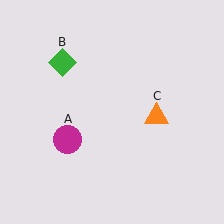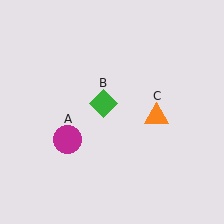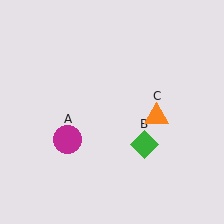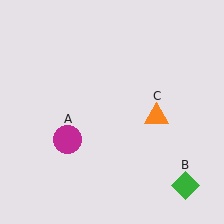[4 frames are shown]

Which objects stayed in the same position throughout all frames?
Magenta circle (object A) and orange triangle (object C) remained stationary.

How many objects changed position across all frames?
1 object changed position: green diamond (object B).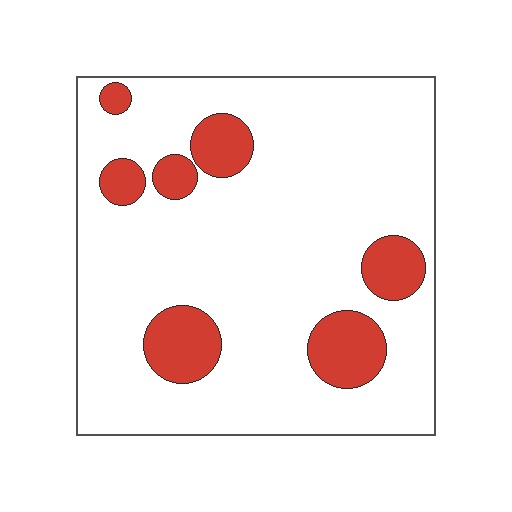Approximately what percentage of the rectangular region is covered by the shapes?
Approximately 15%.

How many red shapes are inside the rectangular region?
7.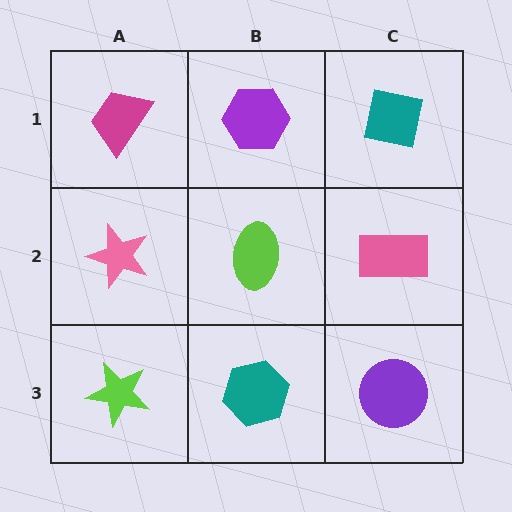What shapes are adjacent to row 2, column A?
A magenta trapezoid (row 1, column A), a lime star (row 3, column A), a lime ellipse (row 2, column B).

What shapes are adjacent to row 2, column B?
A purple hexagon (row 1, column B), a teal hexagon (row 3, column B), a pink star (row 2, column A), a pink rectangle (row 2, column C).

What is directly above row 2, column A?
A magenta trapezoid.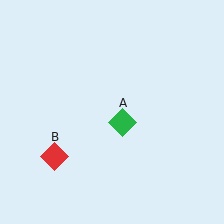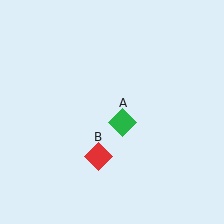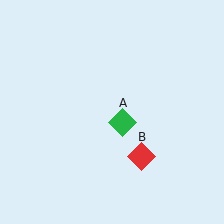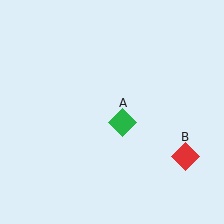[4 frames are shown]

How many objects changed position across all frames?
1 object changed position: red diamond (object B).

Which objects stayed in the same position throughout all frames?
Green diamond (object A) remained stationary.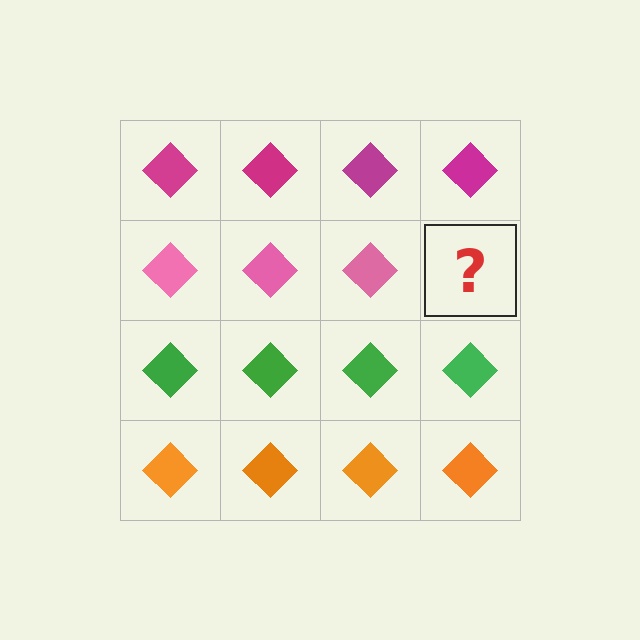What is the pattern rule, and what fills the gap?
The rule is that each row has a consistent color. The gap should be filled with a pink diamond.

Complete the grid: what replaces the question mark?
The question mark should be replaced with a pink diamond.